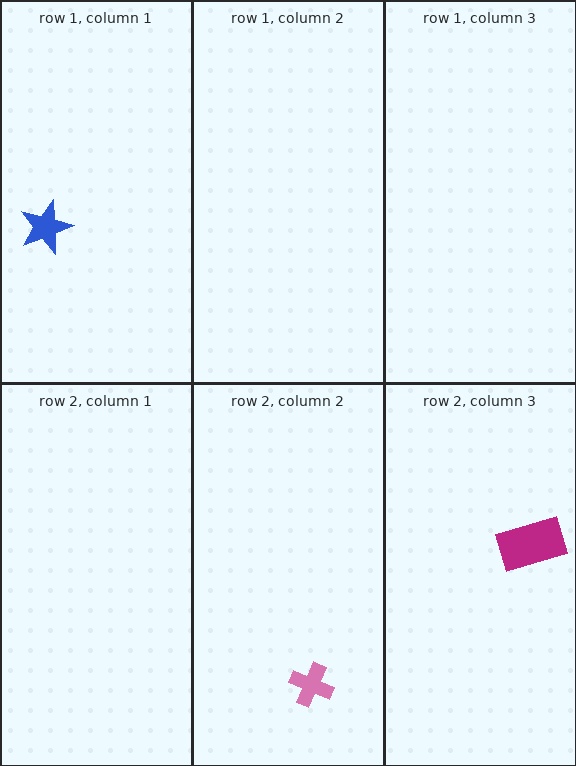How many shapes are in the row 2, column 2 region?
1.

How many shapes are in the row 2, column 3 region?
1.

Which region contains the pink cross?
The row 2, column 2 region.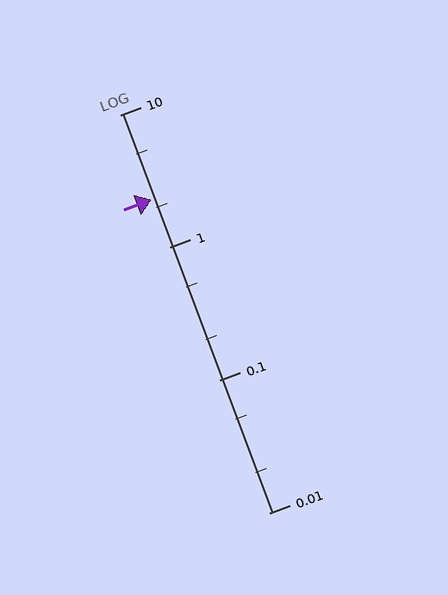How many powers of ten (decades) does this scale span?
The scale spans 3 decades, from 0.01 to 10.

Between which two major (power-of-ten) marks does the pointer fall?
The pointer is between 1 and 10.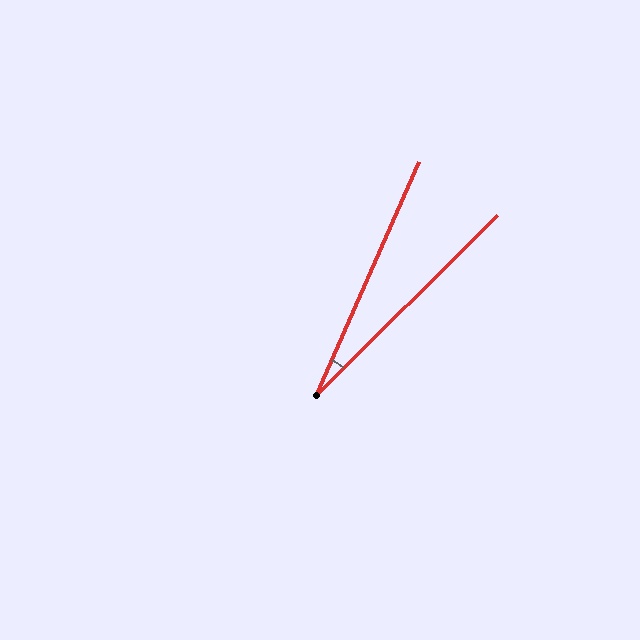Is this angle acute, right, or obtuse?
It is acute.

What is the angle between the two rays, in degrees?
Approximately 21 degrees.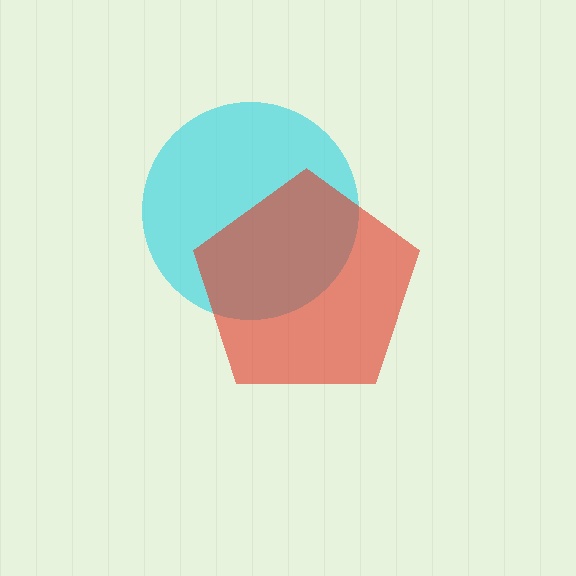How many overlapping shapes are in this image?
There are 2 overlapping shapes in the image.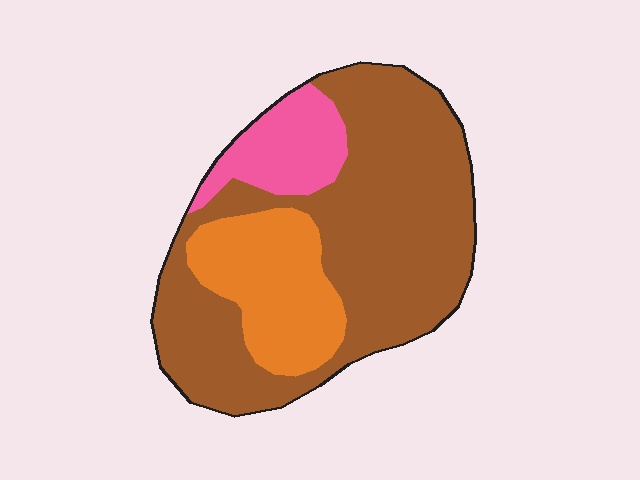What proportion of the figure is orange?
Orange takes up about one fifth (1/5) of the figure.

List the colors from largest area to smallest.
From largest to smallest: brown, orange, pink.